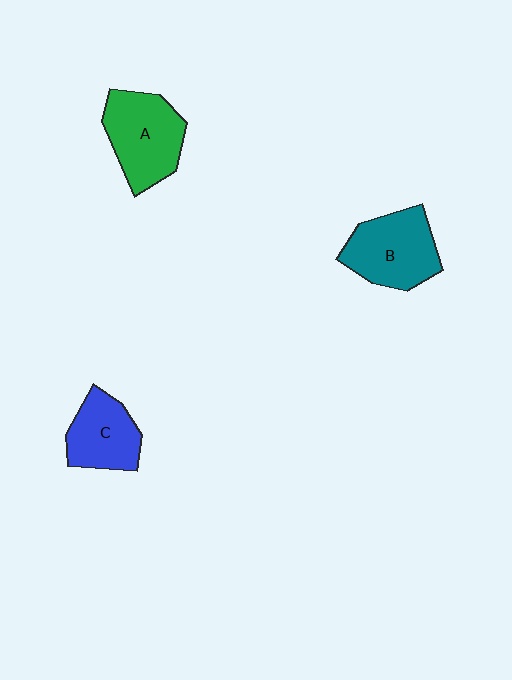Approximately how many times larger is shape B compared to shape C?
Approximately 1.3 times.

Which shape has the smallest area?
Shape C (blue).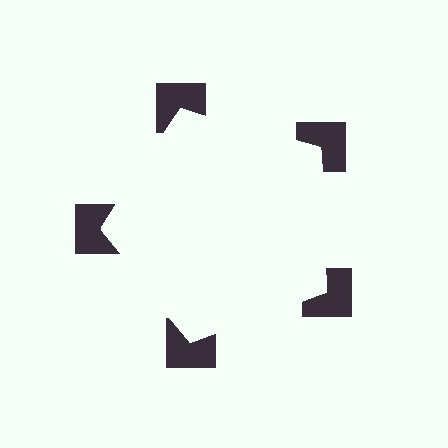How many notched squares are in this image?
There are 5 — one at each vertex of the illusory pentagon.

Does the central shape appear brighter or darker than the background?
It typically appears slightly brighter than the background, even though no actual brightness change is drawn.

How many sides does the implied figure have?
5 sides.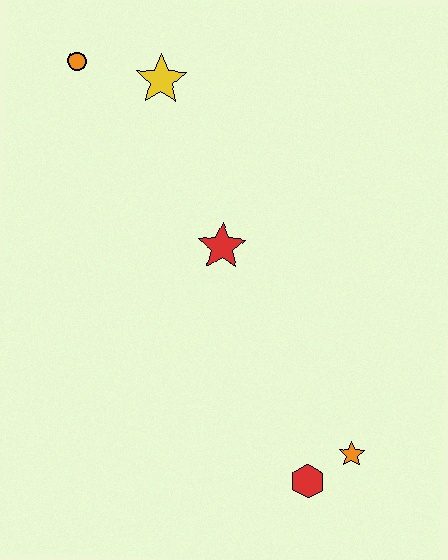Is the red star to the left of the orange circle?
No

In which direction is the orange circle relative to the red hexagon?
The orange circle is above the red hexagon.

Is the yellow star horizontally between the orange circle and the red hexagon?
Yes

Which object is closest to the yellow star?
The orange circle is closest to the yellow star.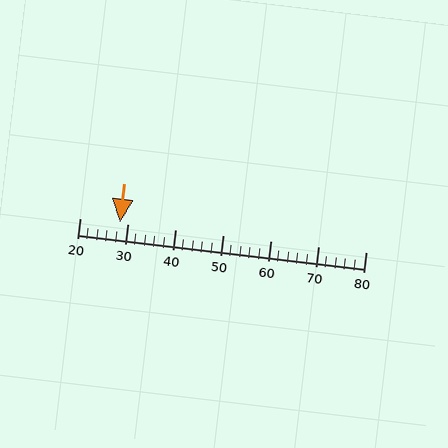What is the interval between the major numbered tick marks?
The major tick marks are spaced 10 units apart.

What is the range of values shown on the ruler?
The ruler shows values from 20 to 80.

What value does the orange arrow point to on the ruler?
The orange arrow points to approximately 28.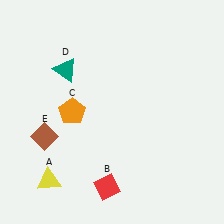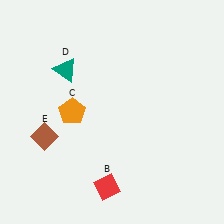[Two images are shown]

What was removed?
The yellow triangle (A) was removed in Image 2.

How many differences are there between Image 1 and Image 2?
There is 1 difference between the two images.